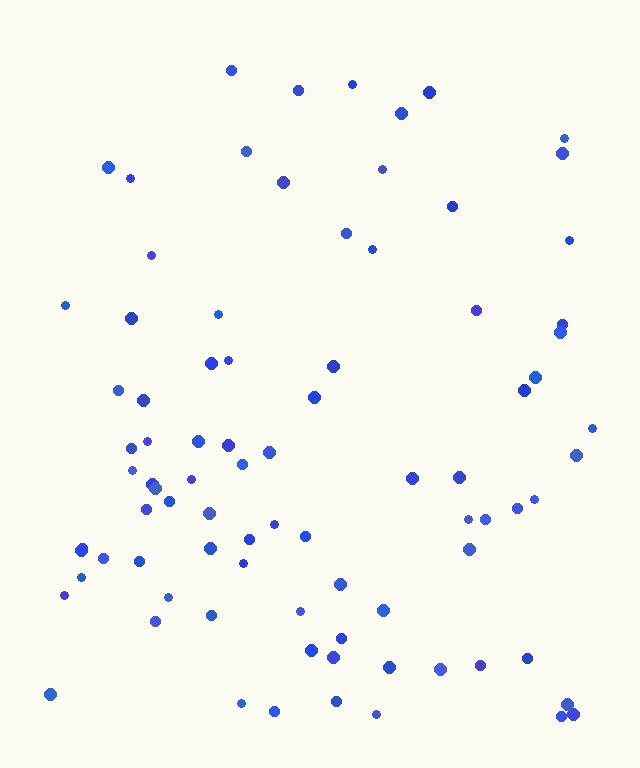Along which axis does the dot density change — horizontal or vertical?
Vertical.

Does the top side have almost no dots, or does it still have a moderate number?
Still a moderate number, just noticeably fewer than the bottom.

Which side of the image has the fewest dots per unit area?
The top.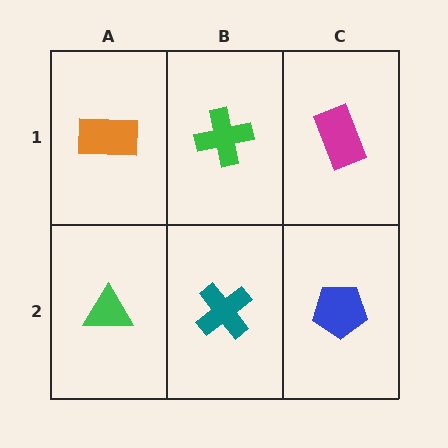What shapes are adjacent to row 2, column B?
A green cross (row 1, column B), a green triangle (row 2, column A), a blue pentagon (row 2, column C).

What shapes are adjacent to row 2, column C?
A magenta rectangle (row 1, column C), a teal cross (row 2, column B).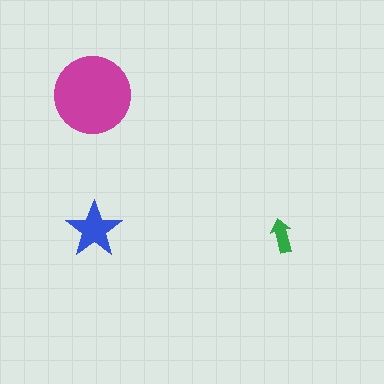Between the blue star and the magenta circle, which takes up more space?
The magenta circle.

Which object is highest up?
The magenta circle is topmost.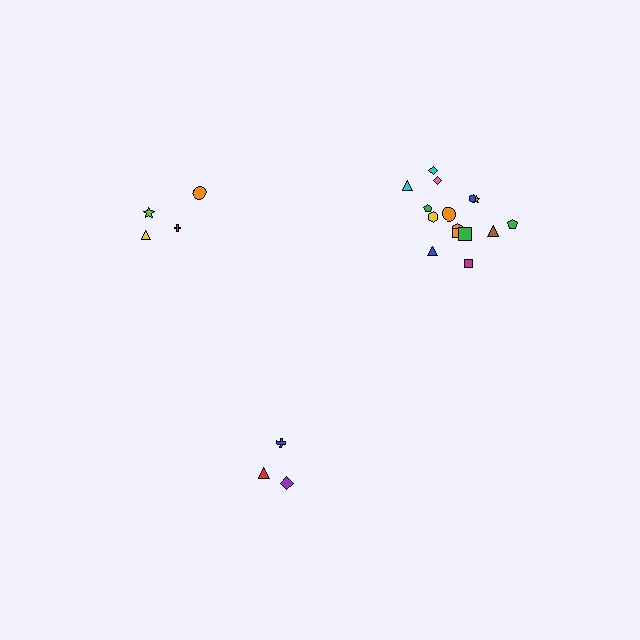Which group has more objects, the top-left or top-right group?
The top-right group.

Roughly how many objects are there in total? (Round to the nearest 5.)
Roughly 20 objects in total.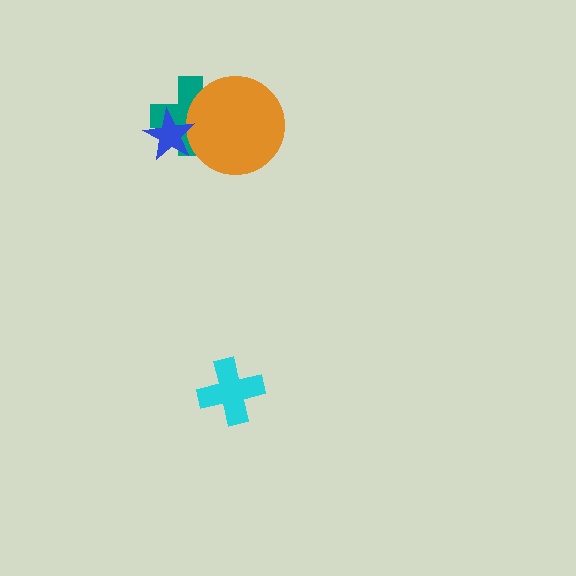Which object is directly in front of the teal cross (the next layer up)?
The orange circle is directly in front of the teal cross.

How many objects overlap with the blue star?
2 objects overlap with the blue star.